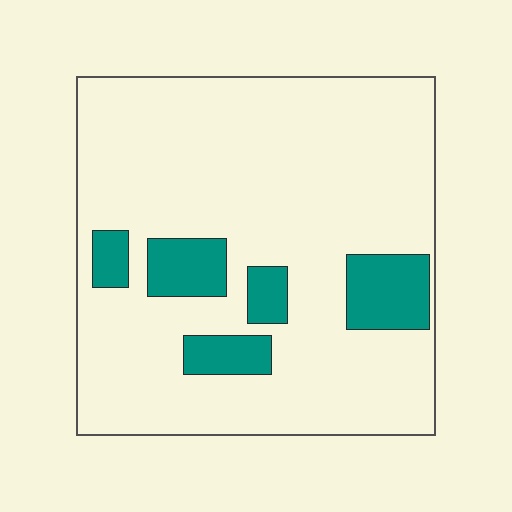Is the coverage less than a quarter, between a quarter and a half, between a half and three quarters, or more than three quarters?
Less than a quarter.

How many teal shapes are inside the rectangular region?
5.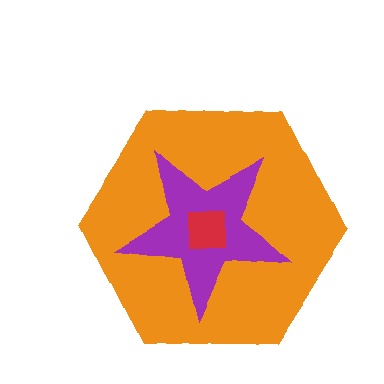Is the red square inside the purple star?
Yes.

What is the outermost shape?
The orange hexagon.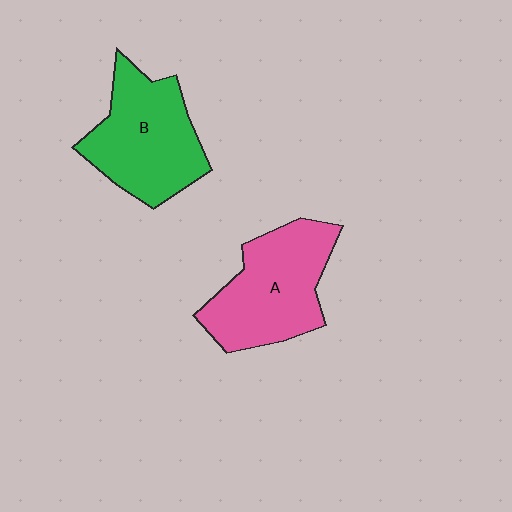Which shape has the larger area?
Shape A (pink).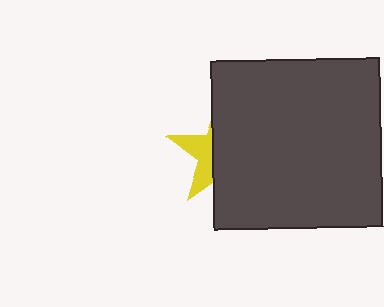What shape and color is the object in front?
The object in front is a dark gray square.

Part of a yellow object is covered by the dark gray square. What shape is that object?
It is a star.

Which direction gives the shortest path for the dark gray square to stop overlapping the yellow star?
Moving right gives the shortest separation.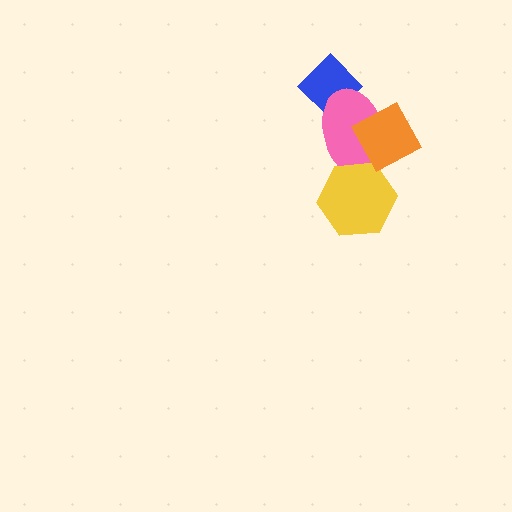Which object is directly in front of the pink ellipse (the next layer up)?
The yellow hexagon is directly in front of the pink ellipse.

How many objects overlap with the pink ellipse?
3 objects overlap with the pink ellipse.